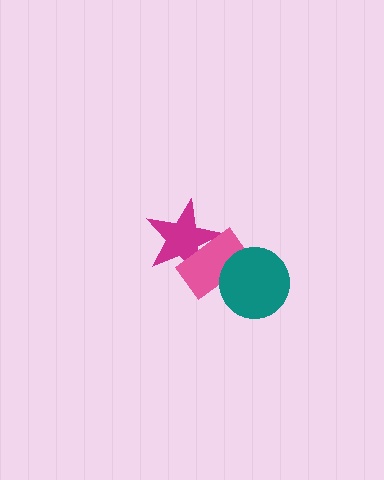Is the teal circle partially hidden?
No, no other shape covers it.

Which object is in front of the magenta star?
The pink rectangle is in front of the magenta star.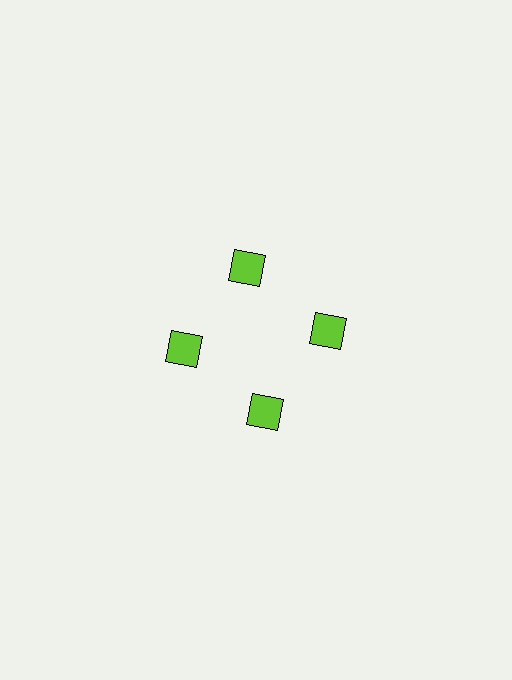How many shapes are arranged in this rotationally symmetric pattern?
There are 4 shapes, arranged in 4 groups of 1.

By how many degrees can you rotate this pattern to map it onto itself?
The pattern maps onto itself every 90 degrees of rotation.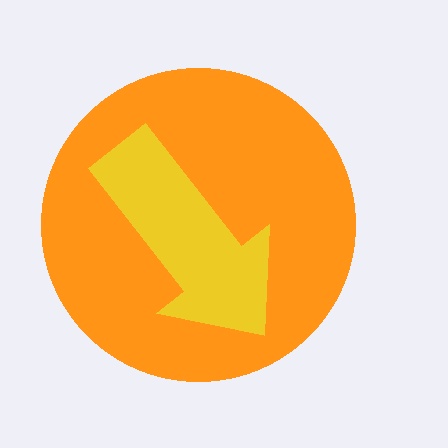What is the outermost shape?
The orange circle.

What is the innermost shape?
The yellow arrow.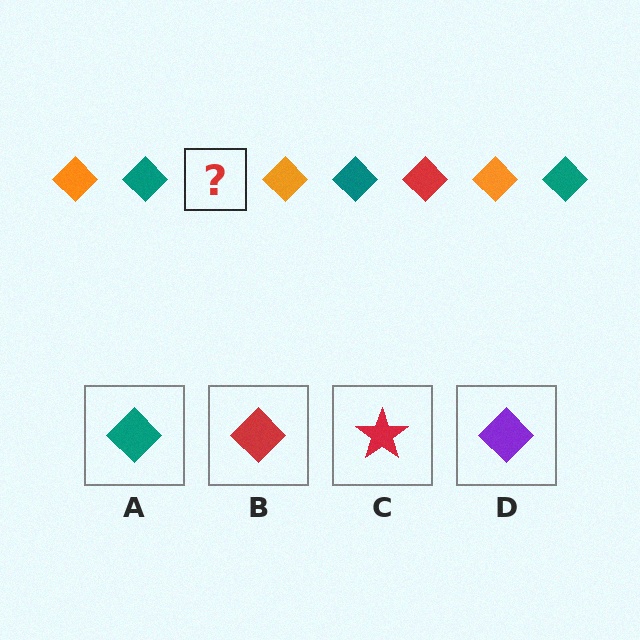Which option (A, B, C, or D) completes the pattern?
B.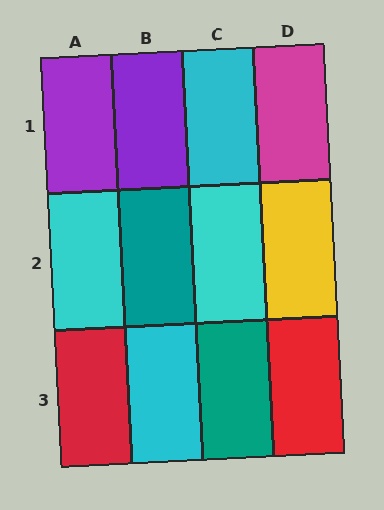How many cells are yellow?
1 cell is yellow.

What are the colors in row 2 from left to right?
Cyan, teal, cyan, yellow.